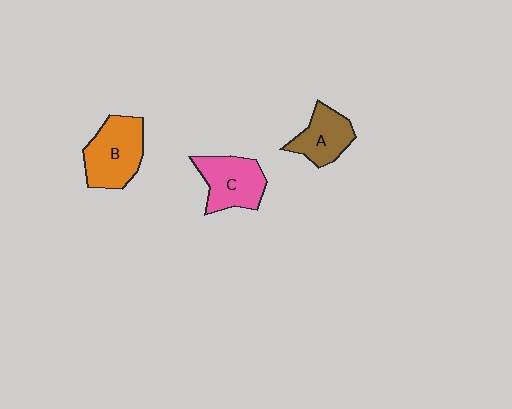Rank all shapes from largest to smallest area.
From largest to smallest: B (orange), C (pink), A (brown).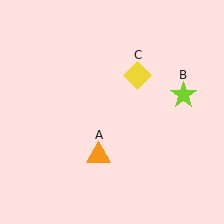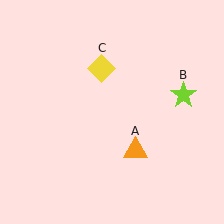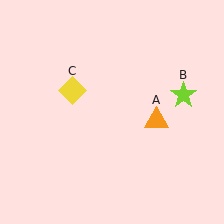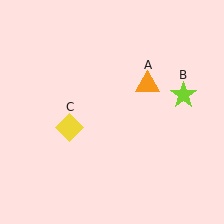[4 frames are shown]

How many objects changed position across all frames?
2 objects changed position: orange triangle (object A), yellow diamond (object C).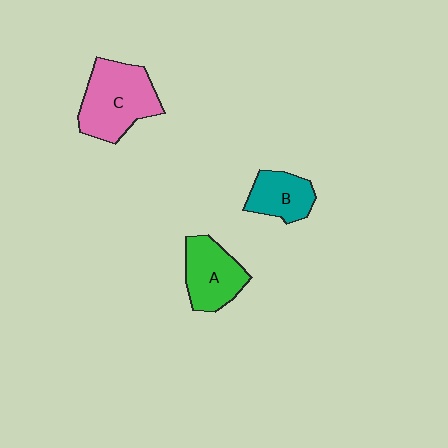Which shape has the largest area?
Shape C (pink).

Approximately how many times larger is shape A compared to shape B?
Approximately 1.3 times.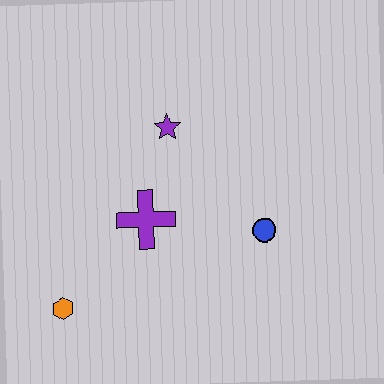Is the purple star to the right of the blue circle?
No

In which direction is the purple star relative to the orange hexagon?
The purple star is above the orange hexagon.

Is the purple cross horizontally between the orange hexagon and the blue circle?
Yes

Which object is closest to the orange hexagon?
The purple cross is closest to the orange hexagon.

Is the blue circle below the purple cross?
Yes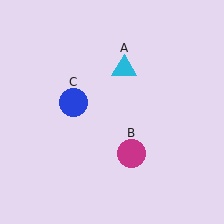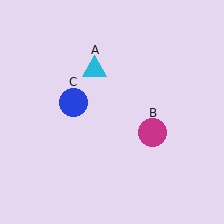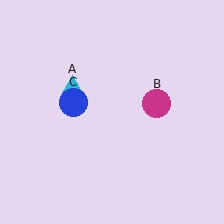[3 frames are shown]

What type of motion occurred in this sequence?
The cyan triangle (object A), magenta circle (object B) rotated counterclockwise around the center of the scene.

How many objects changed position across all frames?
2 objects changed position: cyan triangle (object A), magenta circle (object B).